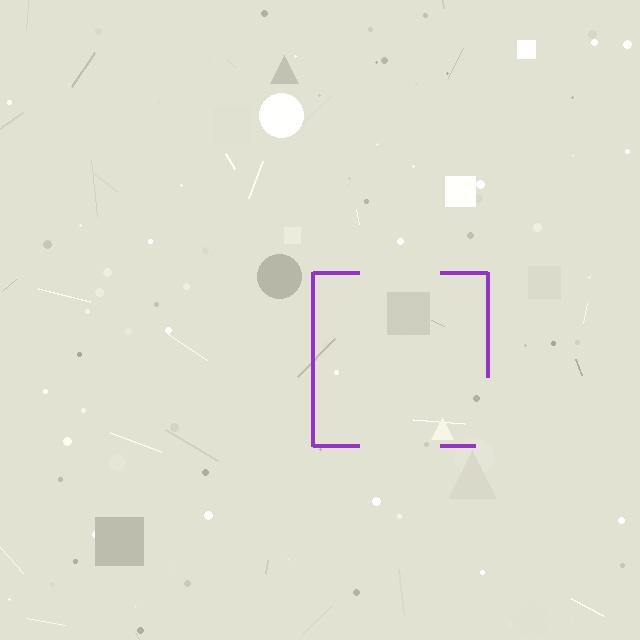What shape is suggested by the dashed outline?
The dashed outline suggests a square.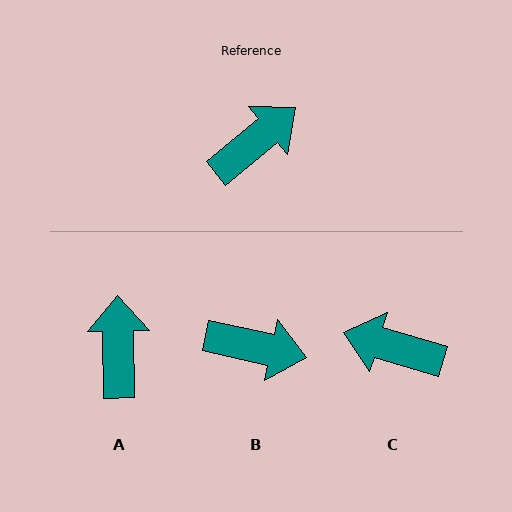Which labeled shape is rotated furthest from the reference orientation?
C, about 124 degrees away.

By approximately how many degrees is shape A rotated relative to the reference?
Approximately 51 degrees counter-clockwise.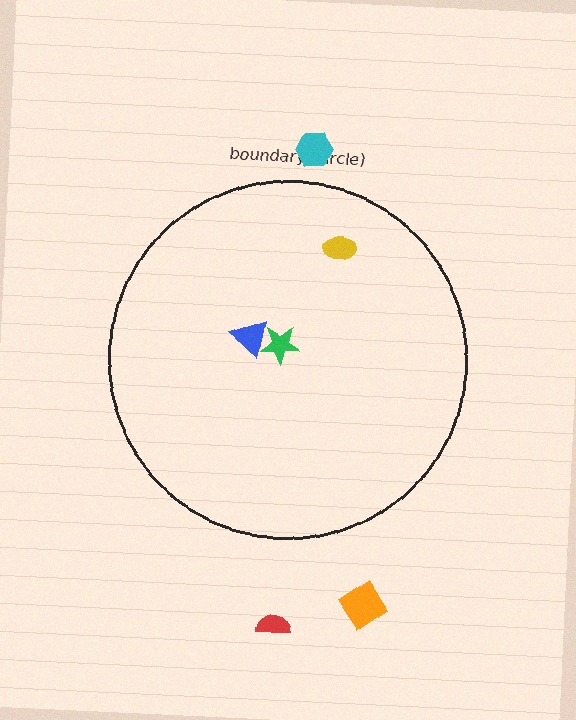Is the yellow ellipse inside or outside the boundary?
Inside.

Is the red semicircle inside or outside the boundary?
Outside.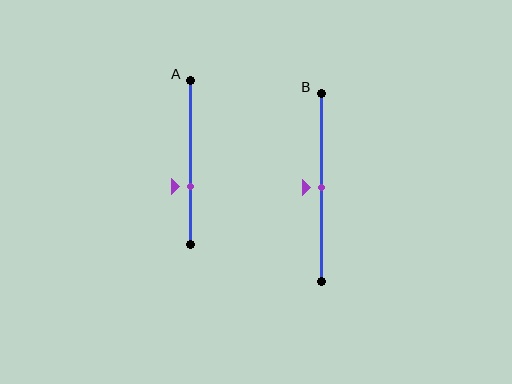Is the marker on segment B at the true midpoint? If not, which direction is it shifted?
Yes, the marker on segment B is at the true midpoint.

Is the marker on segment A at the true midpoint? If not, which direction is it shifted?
No, the marker on segment A is shifted downward by about 14% of the segment length.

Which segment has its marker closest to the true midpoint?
Segment B has its marker closest to the true midpoint.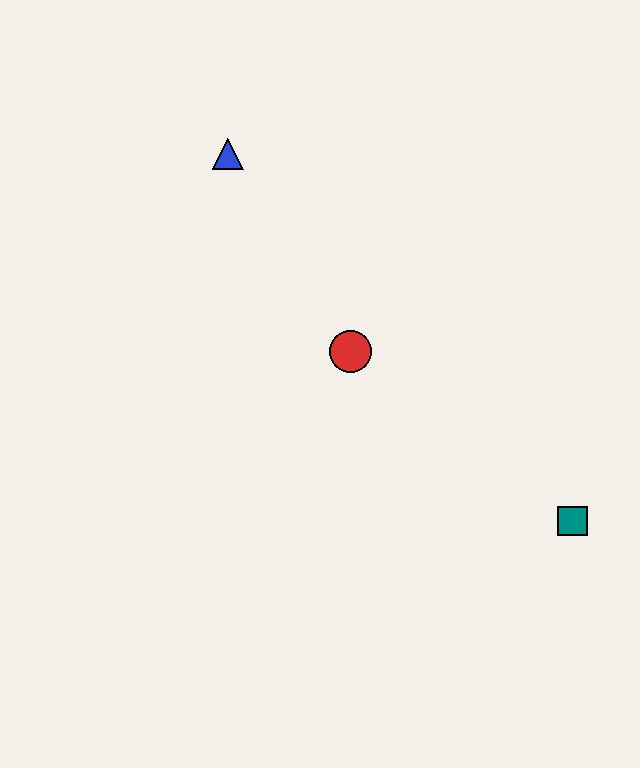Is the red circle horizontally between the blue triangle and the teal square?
Yes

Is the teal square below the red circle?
Yes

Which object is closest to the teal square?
The red circle is closest to the teal square.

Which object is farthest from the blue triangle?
The teal square is farthest from the blue triangle.